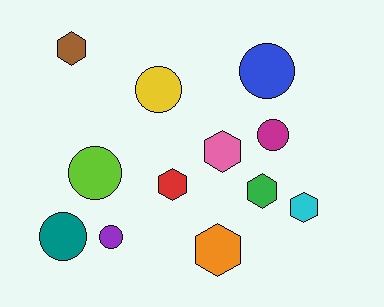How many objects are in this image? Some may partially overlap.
There are 12 objects.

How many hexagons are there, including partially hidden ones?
There are 6 hexagons.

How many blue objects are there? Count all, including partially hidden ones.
There is 1 blue object.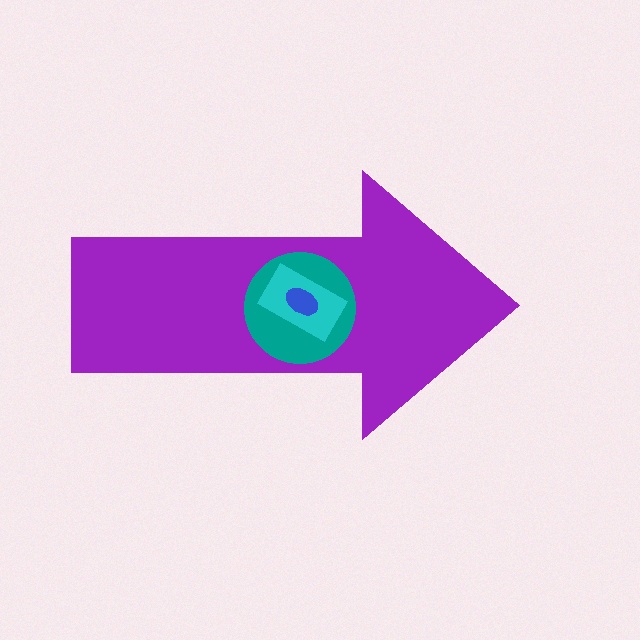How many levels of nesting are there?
4.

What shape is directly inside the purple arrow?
The teal circle.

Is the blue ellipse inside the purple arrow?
Yes.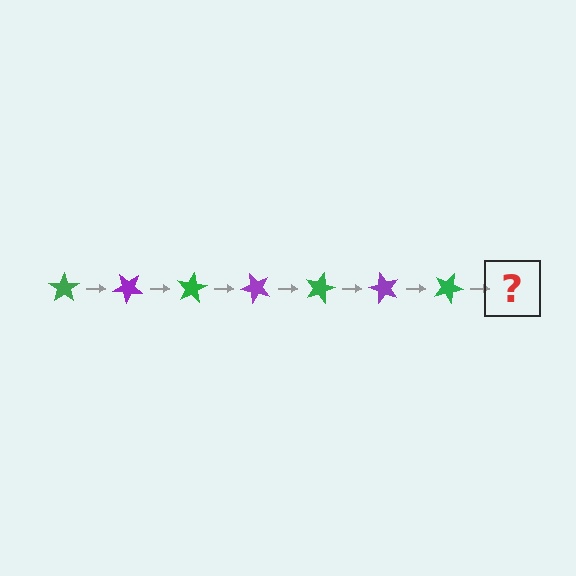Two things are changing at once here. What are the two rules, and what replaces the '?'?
The two rules are that it rotates 40 degrees each step and the color cycles through green and purple. The '?' should be a purple star, rotated 280 degrees from the start.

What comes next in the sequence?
The next element should be a purple star, rotated 280 degrees from the start.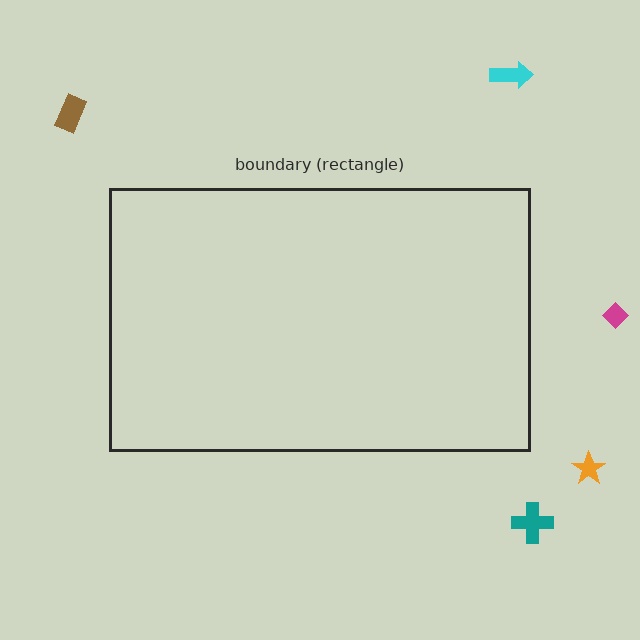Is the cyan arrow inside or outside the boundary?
Outside.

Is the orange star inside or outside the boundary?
Outside.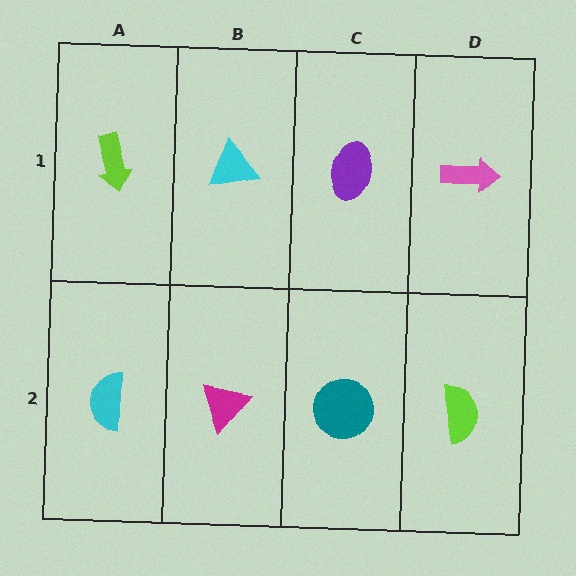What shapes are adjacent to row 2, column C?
A purple ellipse (row 1, column C), a magenta triangle (row 2, column B), a lime semicircle (row 2, column D).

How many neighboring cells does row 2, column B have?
3.